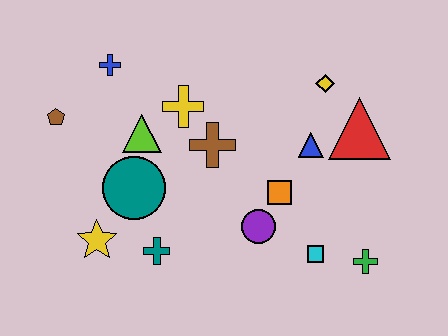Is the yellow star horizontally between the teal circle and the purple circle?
No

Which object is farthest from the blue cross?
The green cross is farthest from the blue cross.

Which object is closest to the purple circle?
The orange square is closest to the purple circle.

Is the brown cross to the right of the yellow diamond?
No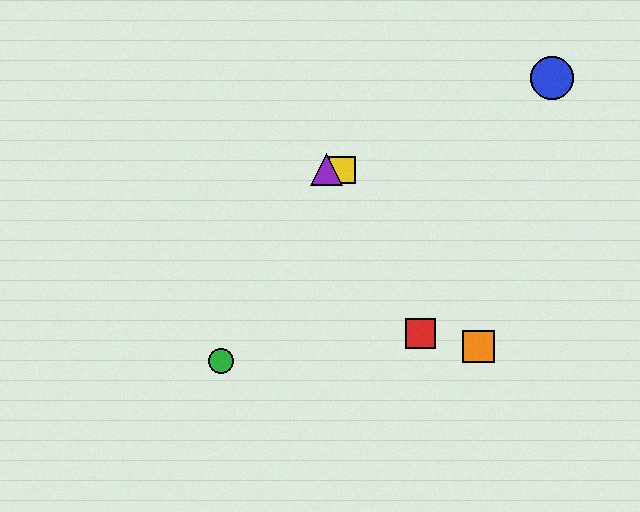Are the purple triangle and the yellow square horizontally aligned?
Yes, both are at y≈170.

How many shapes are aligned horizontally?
2 shapes (the yellow square, the purple triangle) are aligned horizontally.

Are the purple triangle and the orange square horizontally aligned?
No, the purple triangle is at y≈170 and the orange square is at y≈347.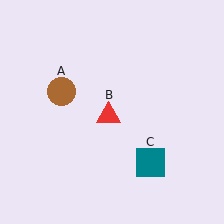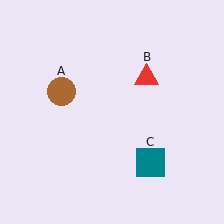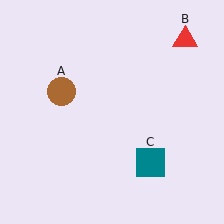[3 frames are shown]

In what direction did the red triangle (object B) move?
The red triangle (object B) moved up and to the right.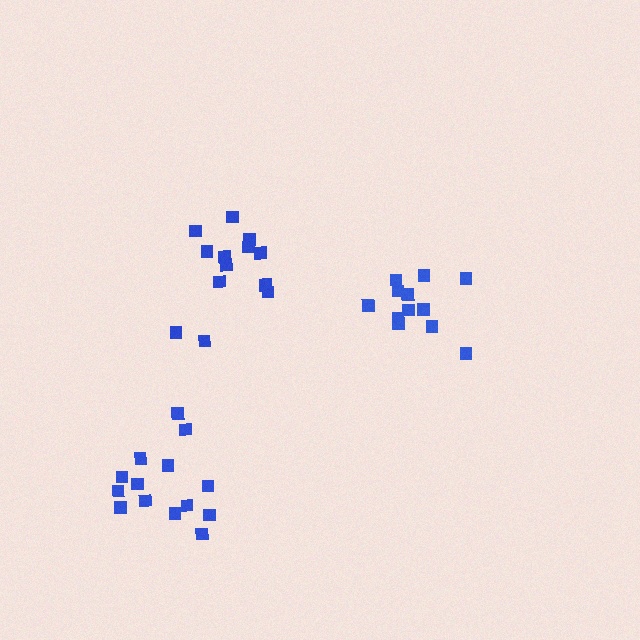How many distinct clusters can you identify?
There are 3 distinct clusters.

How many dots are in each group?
Group 1: 13 dots, Group 2: 12 dots, Group 3: 14 dots (39 total).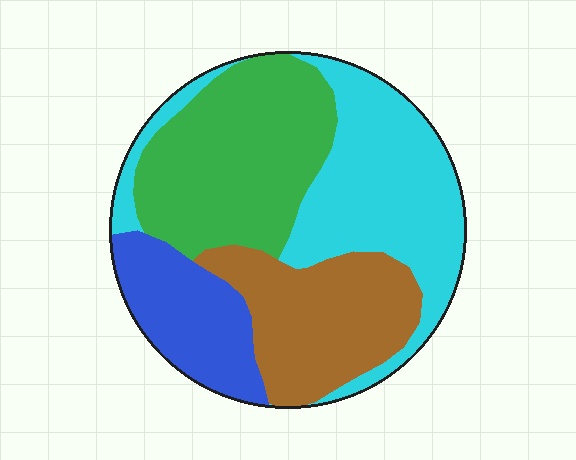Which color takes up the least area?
Blue, at roughly 15%.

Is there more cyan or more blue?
Cyan.